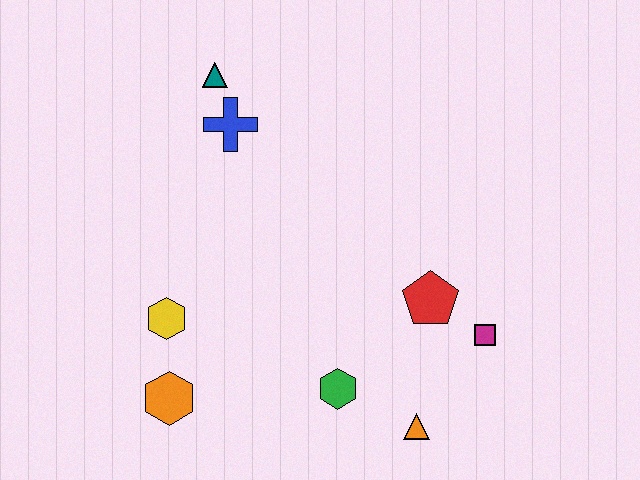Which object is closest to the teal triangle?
The blue cross is closest to the teal triangle.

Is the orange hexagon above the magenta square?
No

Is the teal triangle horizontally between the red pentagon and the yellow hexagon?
Yes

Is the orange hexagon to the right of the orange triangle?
No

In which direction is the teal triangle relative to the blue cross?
The teal triangle is above the blue cross.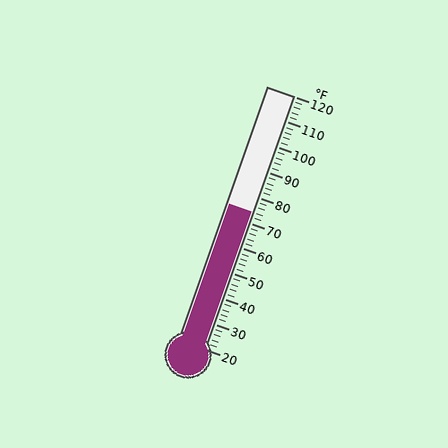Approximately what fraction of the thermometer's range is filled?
The thermometer is filled to approximately 55% of its range.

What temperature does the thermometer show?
The thermometer shows approximately 74°F.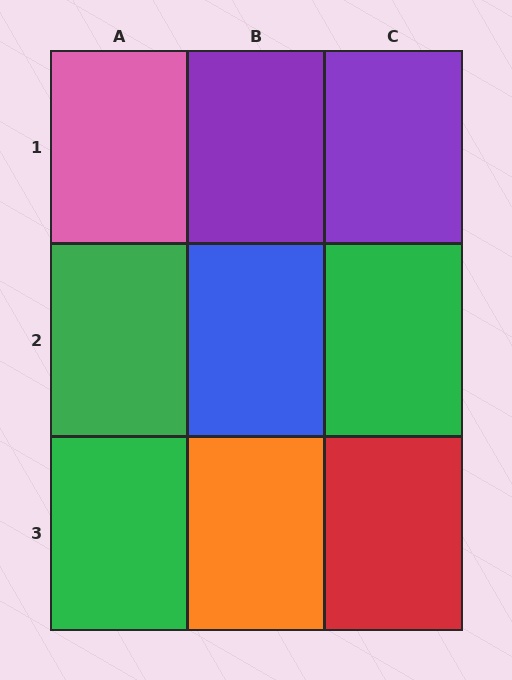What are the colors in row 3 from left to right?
Green, orange, red.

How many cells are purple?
2 cells are purple.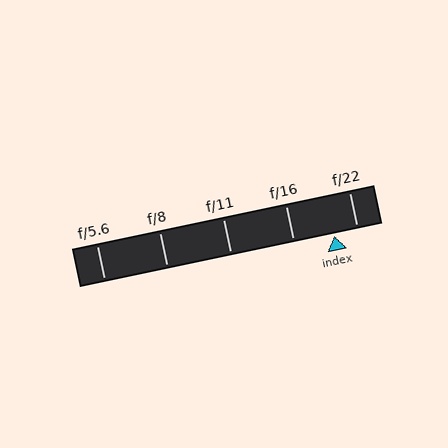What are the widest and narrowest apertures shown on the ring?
The widest aperture shown is f/5.6 and the narrowest is f/22.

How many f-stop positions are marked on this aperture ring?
There are 5 f-stop positions marked.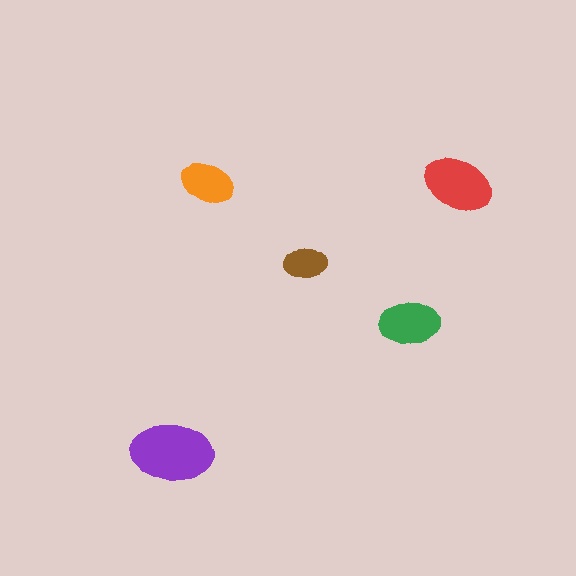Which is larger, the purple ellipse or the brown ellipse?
The purple one.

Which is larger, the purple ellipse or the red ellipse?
The purple one.